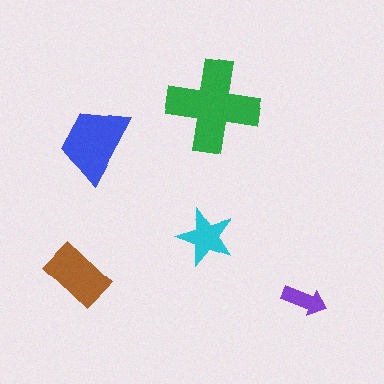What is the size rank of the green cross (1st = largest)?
1st.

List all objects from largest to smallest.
The green cross, the blue trapezoid, the brown rectangle, the cyan star, the purple arrow.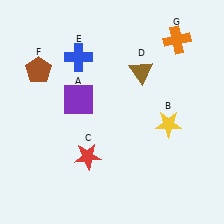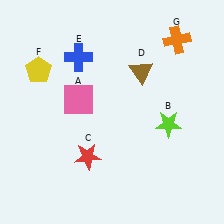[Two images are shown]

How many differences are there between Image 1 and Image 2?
There are 3 differences between the two images.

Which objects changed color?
A changed from purple to pink. B changed from yellow to lime. F changed from brown to yellow.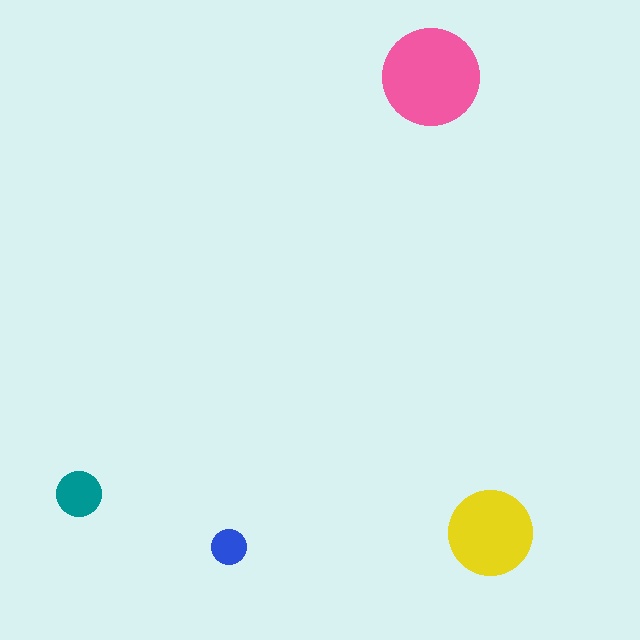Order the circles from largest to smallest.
the pink one, the yellow one, the teal one, the blue one.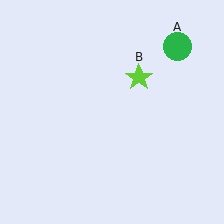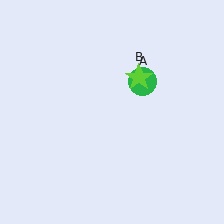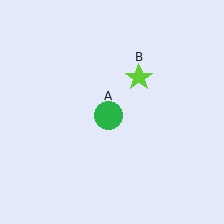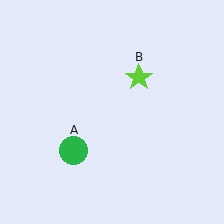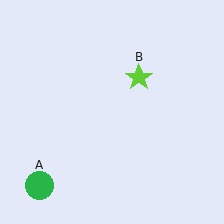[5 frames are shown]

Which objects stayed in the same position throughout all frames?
Lime star (object B) remained stationary.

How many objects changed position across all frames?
1 object changed position: green circle (object A).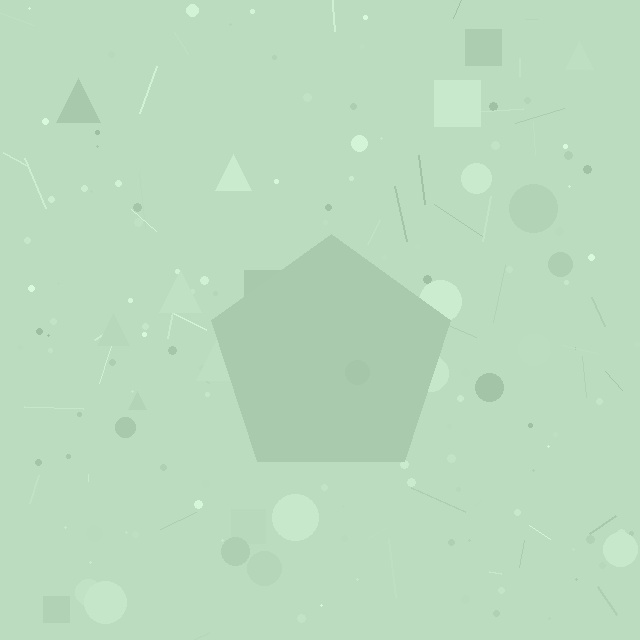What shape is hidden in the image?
A pentagon is hidden in the image.